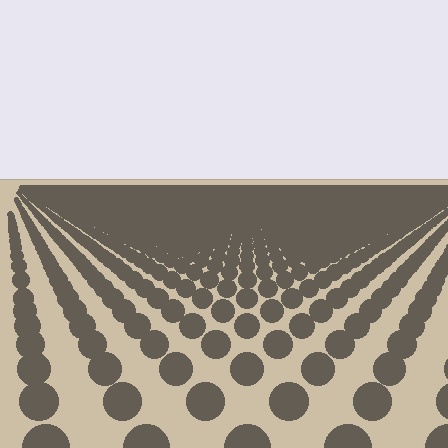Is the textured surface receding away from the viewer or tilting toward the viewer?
The surface is receding away from the viewer. Texture elements get smaller and denser toward the top.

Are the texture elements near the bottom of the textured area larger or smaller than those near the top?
Larger. Near the bottom, elements are closer to the viewer and appear at a bigger on-screen size.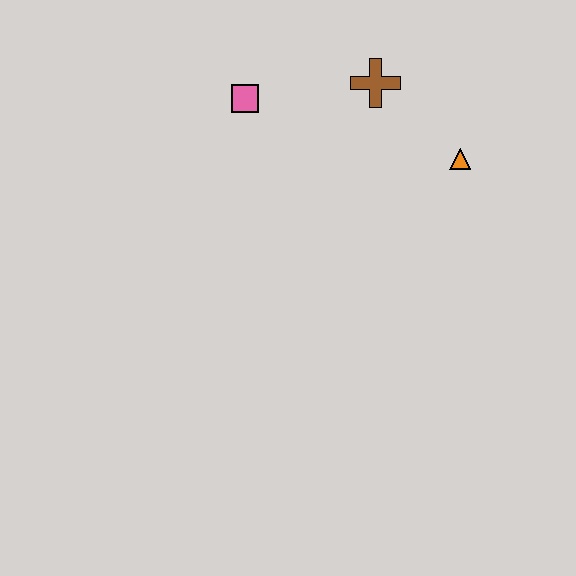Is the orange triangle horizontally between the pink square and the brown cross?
No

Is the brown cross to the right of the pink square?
Yes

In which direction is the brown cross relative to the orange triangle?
The brown cross is to the left of the orange triangle.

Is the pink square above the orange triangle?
Yes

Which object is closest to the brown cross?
The orange triangle is closest to the brown cross.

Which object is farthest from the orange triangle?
The pink square is farthest from the orange triangle.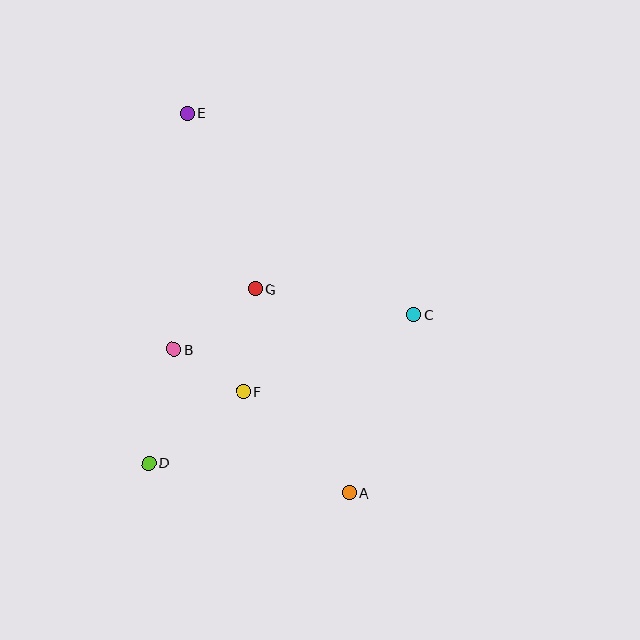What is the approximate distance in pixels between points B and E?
The distance between B and E is approximately 236 pixels.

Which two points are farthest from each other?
Points A and E are farthest from each other.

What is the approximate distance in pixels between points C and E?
The distance between C and E is approximately 303 pixels.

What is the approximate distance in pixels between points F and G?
The distance between F and G is approximately 103 pixels.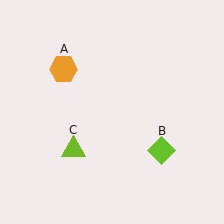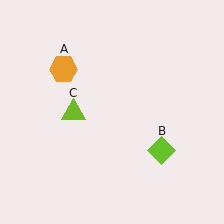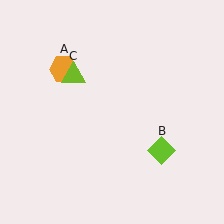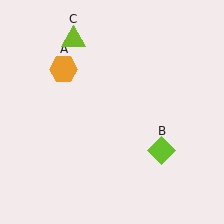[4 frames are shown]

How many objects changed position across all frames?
1 object changed position: lime triangle (object C).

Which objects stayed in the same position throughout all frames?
Orange hexagon (object A) and lime diamond (object B) remained stationary.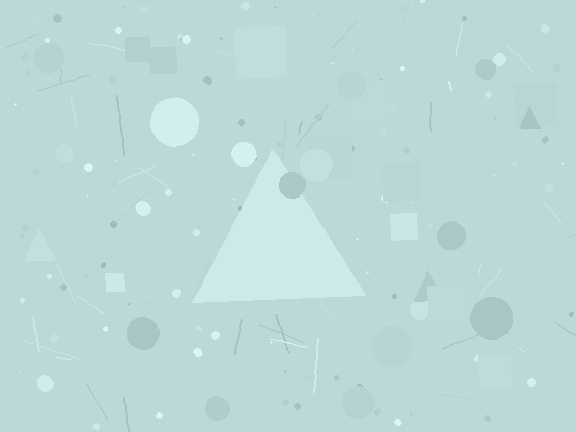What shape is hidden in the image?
A triangle is hidden in the image.